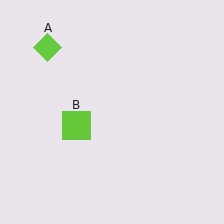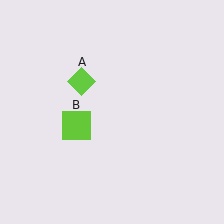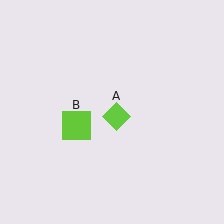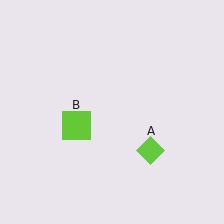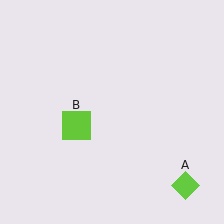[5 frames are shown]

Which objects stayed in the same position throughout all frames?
Lime square (object B) remained stationary.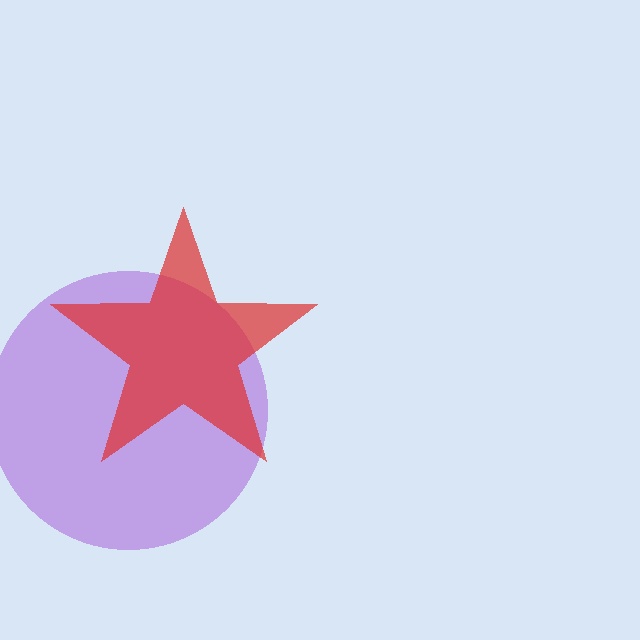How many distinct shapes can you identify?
There are 2 distinct shapes: a purple circle, a red star.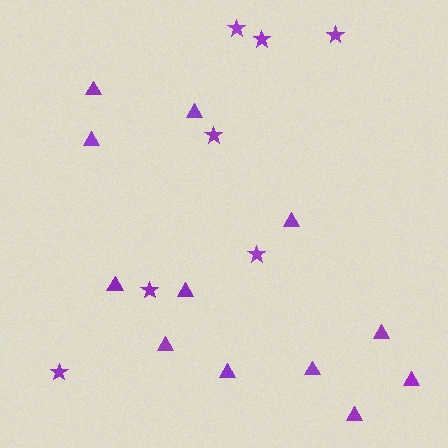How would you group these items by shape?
There are 2 groups: one group of triangles (12) and one group of stars (7).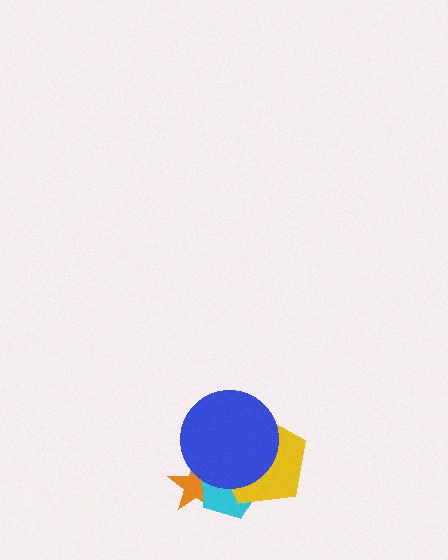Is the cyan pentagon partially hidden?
Yes, it is partially covered by another shape.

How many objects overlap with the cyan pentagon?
3 objects overlap with the cyan pentagon.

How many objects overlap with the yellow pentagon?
3 objects overlap with the yellow pentagon.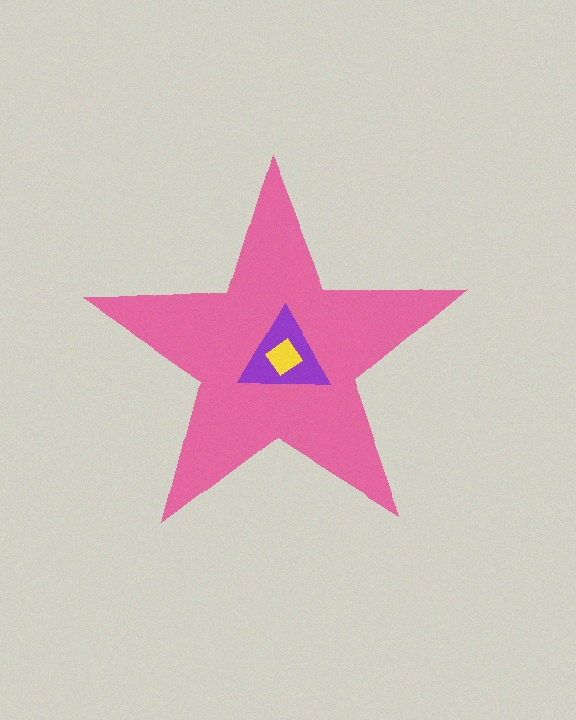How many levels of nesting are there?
3.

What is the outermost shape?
The pink star.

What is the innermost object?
The yellow diamond.